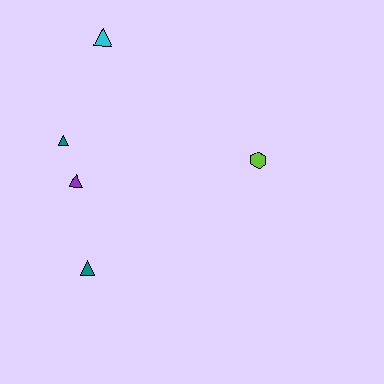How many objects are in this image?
There are 5 objects.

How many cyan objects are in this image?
There is 1 cyan object.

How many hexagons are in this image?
There is 1 hexagon.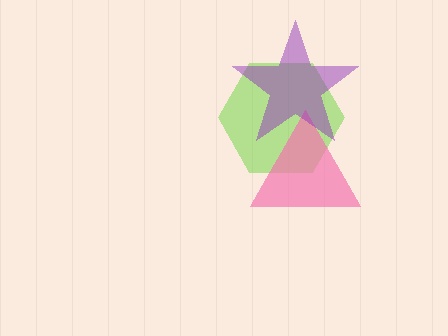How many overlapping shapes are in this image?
There are 3 overlapping shapes in the image.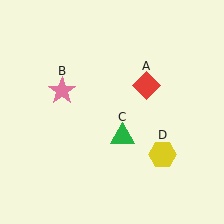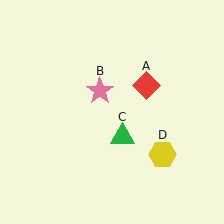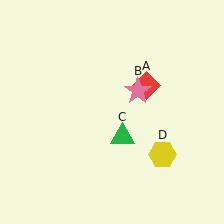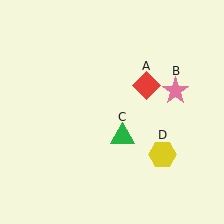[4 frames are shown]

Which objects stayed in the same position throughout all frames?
Red diamond (object A) and green triangle (object C) and yellow hexagon (object D) remained stationary.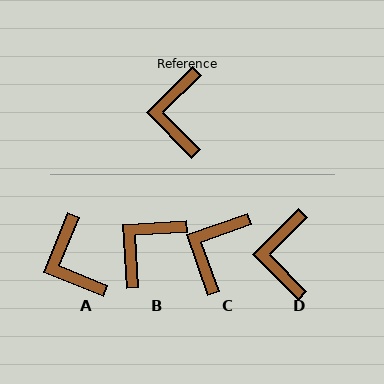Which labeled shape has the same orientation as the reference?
D.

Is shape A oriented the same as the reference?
No, it is off by about 23 degrees.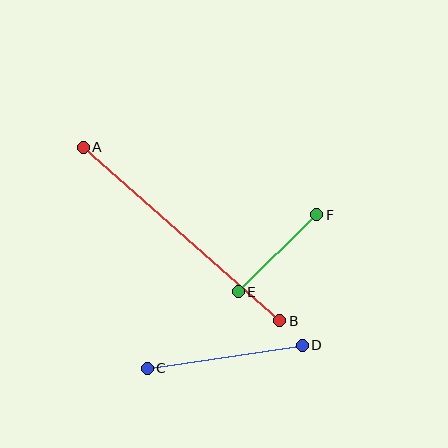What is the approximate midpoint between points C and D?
The midpoint is at approximately (225, 357) pixels.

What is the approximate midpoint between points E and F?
The midpoint is at approximately (277, 253) pixels.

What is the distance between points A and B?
The distance is approximately 262 pixels.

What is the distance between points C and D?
The distance is approximately 157 pixels.